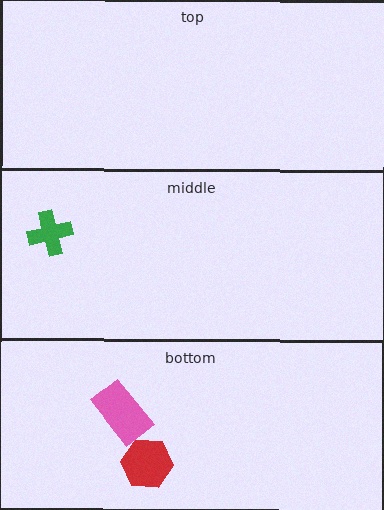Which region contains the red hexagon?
The bottom region.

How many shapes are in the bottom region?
2.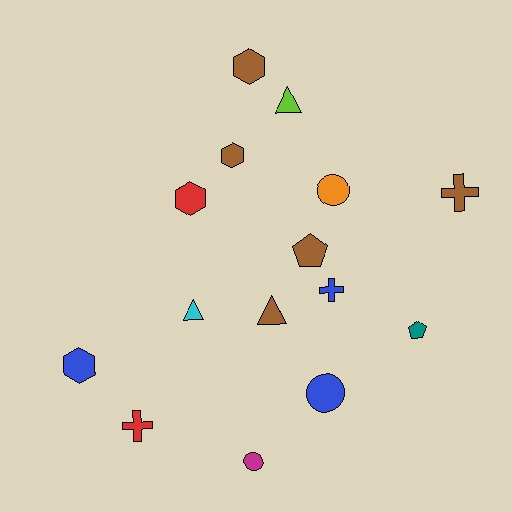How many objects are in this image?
There are 15 objects.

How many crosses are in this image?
There are 3 crosses.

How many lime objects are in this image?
There is 1 lime object.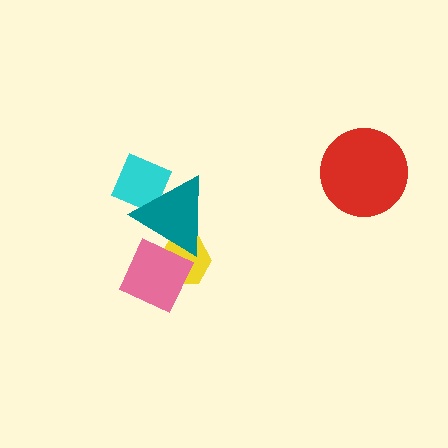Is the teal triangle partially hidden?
Yes, it is partially covered by another shape.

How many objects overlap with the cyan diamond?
1 object overlaps with the cyan diamond.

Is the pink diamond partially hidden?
No, no other shape covers it.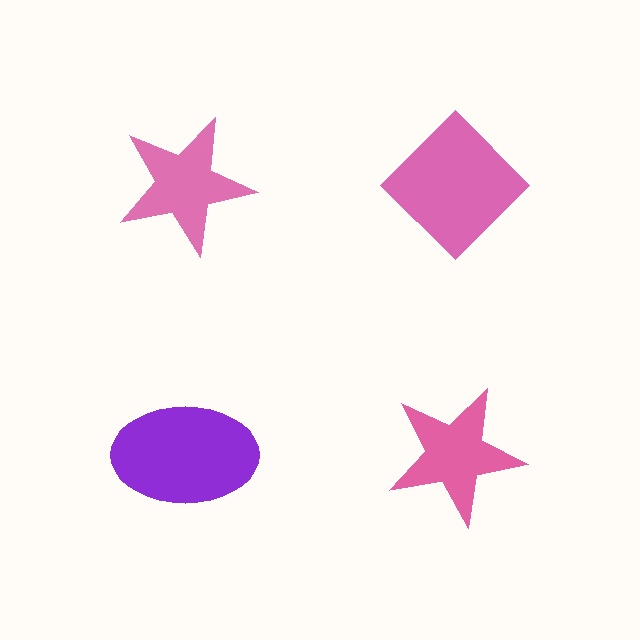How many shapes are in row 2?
2 shapes.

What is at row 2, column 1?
A purple ellipse.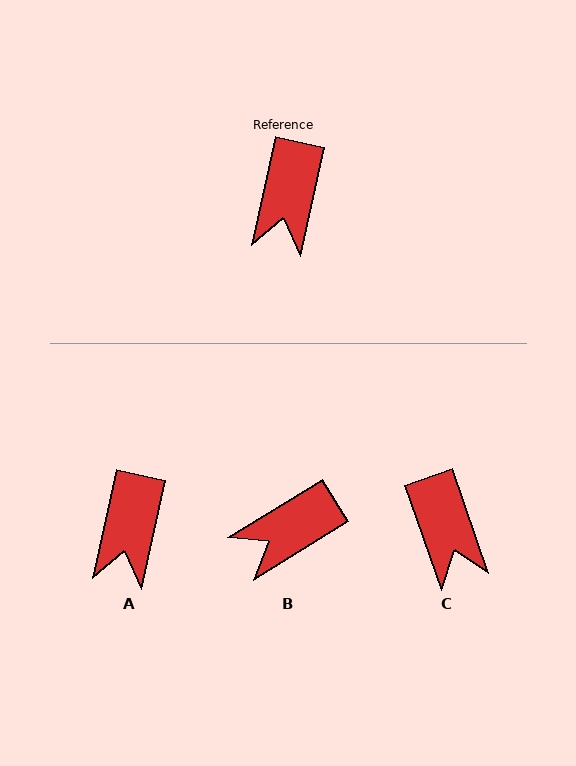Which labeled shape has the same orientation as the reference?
A.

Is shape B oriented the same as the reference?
No, it is off by about 46 degrees.